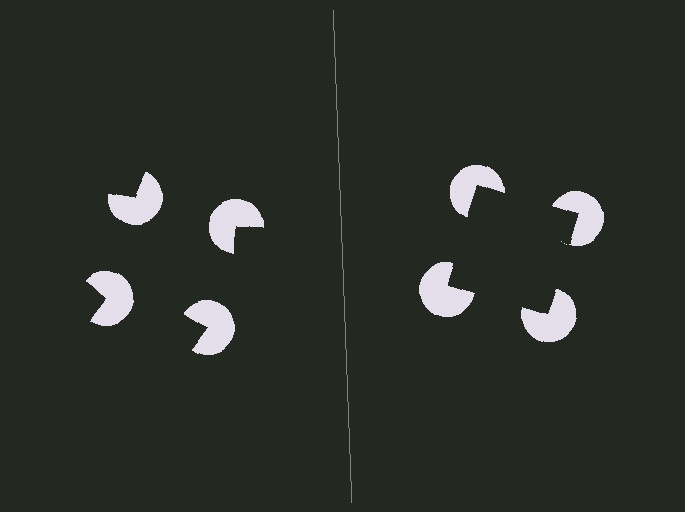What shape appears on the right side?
An illusory square.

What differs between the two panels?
The pac-man discs are positioned identically on both sides; only the wedge orientations differ. On the right they align to a square; on the left they are misaligned.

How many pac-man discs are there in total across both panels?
8 — 4 on each side.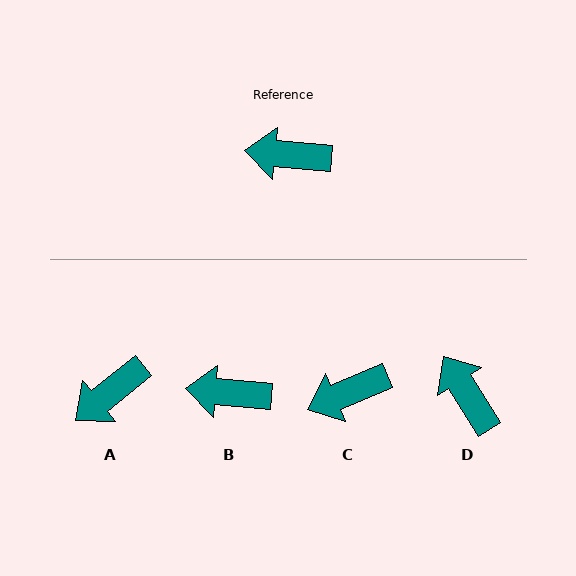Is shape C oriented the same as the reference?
No, it is off by about 28 degrees.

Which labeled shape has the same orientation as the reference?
B.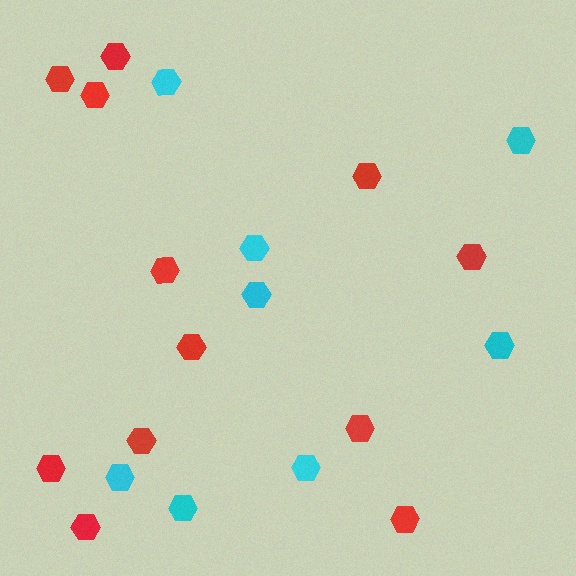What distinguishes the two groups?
There are 2 groups: one group of cyan hexagons (8) and one group of red hexagons (12).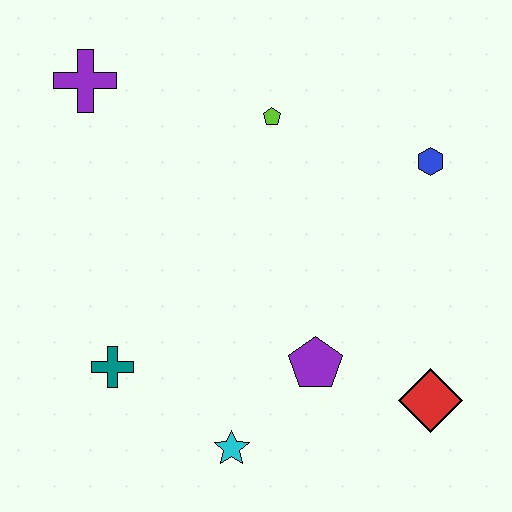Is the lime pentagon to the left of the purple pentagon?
Yes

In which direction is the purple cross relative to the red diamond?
The purple cross is to the left of the red diamond.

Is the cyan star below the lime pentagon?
Yes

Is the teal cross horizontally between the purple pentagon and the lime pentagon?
No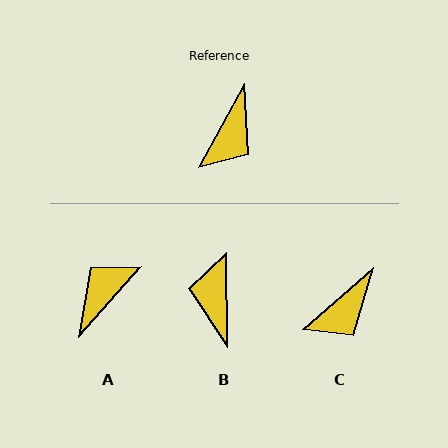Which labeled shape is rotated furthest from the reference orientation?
A, about 167 degrees away.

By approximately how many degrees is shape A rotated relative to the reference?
Approximately 167 degrees counter-clockwise.